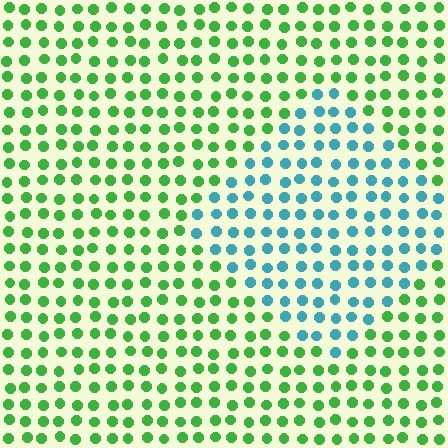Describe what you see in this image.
The image is filled with small green elements in a uniform arrangement. A diamond-shaped region is visible where the elements are tinted to a slightly different hue, forming a subtle color boundary.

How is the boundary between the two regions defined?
The boundary is defined purely by a slight shift in hue (about 67 degrees). Spacing, size, and orientation are identical on both sides.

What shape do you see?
I see a diamond.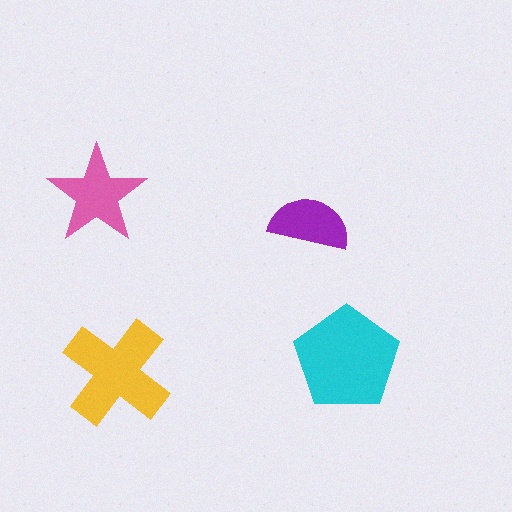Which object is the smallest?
The purple semicircle.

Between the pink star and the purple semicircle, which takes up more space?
The pink star.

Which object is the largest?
The cyan pentagon.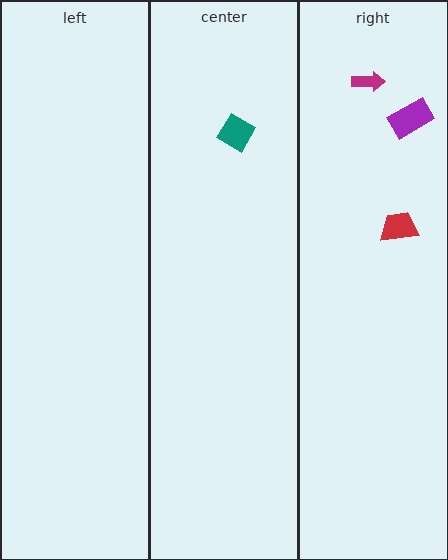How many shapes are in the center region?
1.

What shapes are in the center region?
The teal diamond.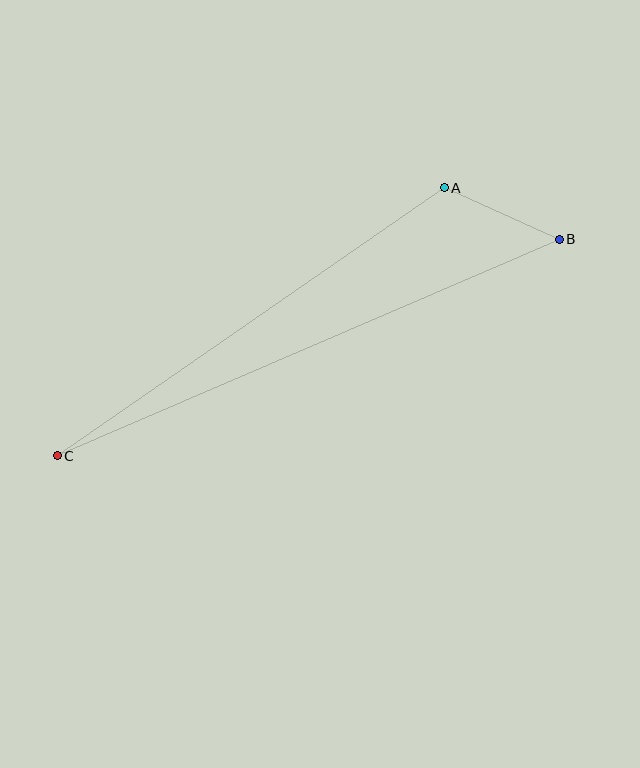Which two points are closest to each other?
Points A and B are closest to each other.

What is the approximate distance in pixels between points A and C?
The distance between A and C is approximately 471 pixels.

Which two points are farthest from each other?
Points B and C are farthest from each other.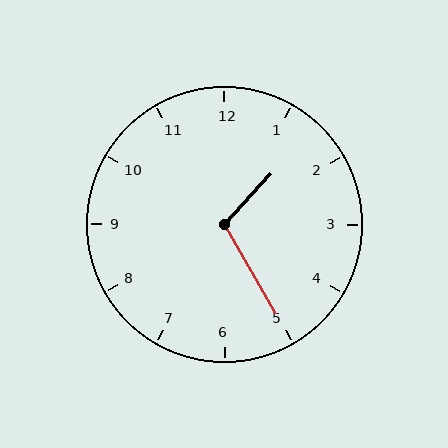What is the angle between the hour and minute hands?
Approximately 108 degrees.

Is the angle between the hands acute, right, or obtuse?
It is obtuse.